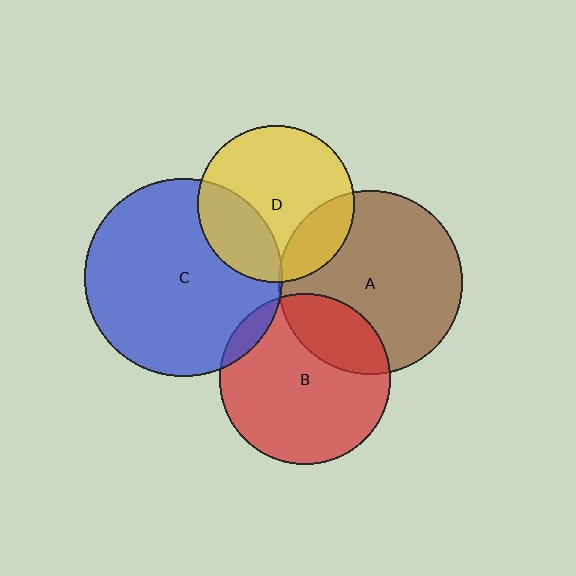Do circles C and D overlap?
Yes.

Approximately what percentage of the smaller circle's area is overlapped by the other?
Approximately 30%.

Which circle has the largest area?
Circle C (blue).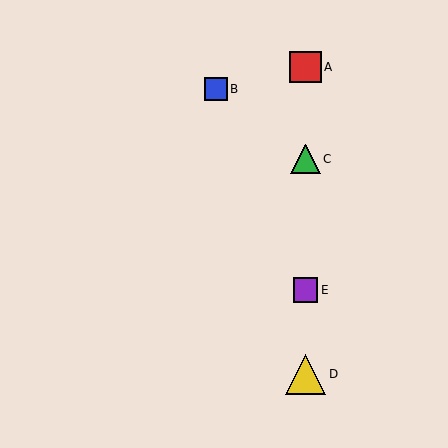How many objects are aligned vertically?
4 objects (A, C, D, E) are aligned vertically.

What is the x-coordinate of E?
Object E is at x≈306.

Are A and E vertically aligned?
Yes, both are at x≈306.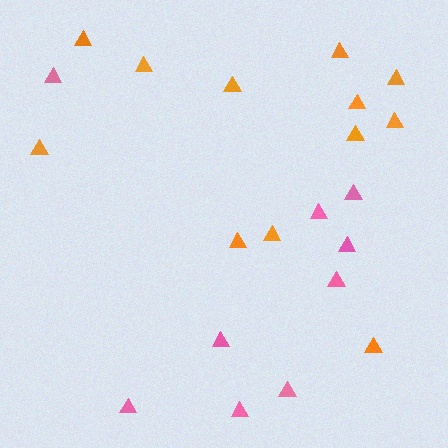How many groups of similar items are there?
There are 2 groups: one group of orange triangles (12) and one group of pink triangles (9).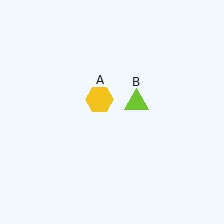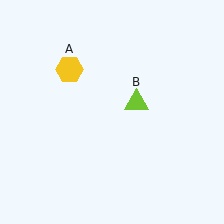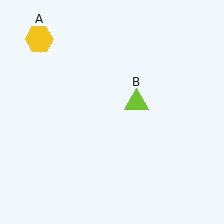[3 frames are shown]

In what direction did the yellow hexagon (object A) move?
The yellow hexagon (object A) moved up and to the left.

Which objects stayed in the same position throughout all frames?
Lime triangle (object B) remained stationary.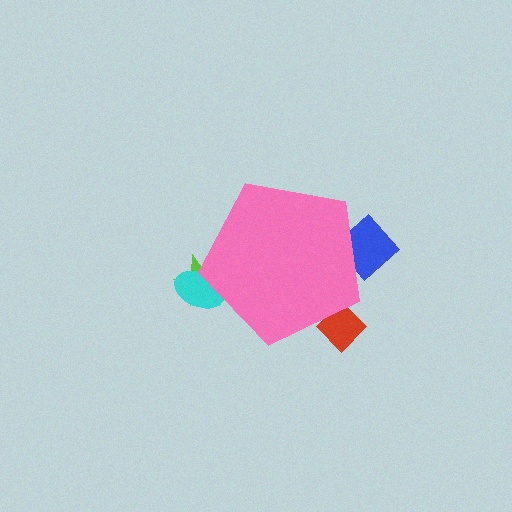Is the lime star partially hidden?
Yes, the lime star is partially hidden behind the pink pentagon.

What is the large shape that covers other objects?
A pink pentagon.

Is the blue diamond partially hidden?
Yes, the blue diamond is partially hidden behind the pink pentagon.